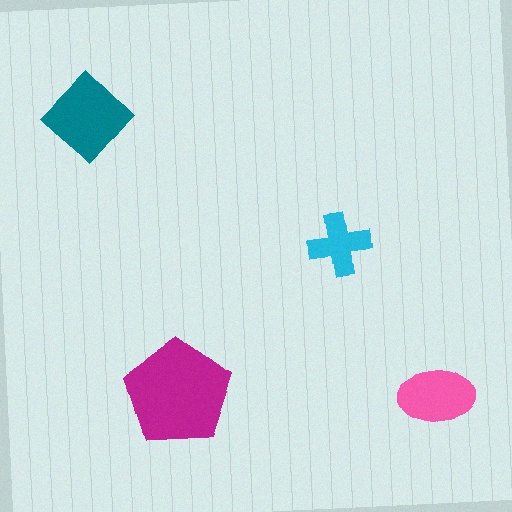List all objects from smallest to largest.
The cyan cross, the pink ellipse, the teal diamond, the magenta pentagon.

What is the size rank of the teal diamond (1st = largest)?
2nd.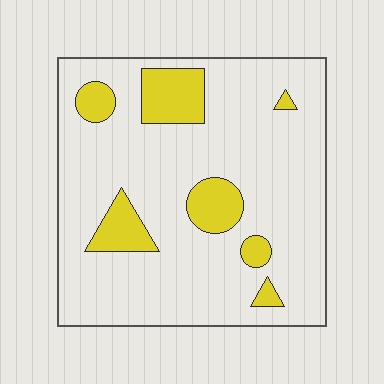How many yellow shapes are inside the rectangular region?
7.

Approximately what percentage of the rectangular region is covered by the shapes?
Approximately 15%.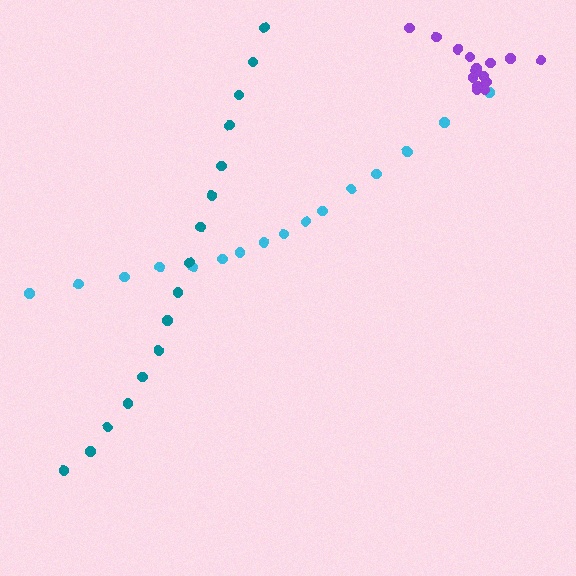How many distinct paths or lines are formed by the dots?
There are 3 distinct paths.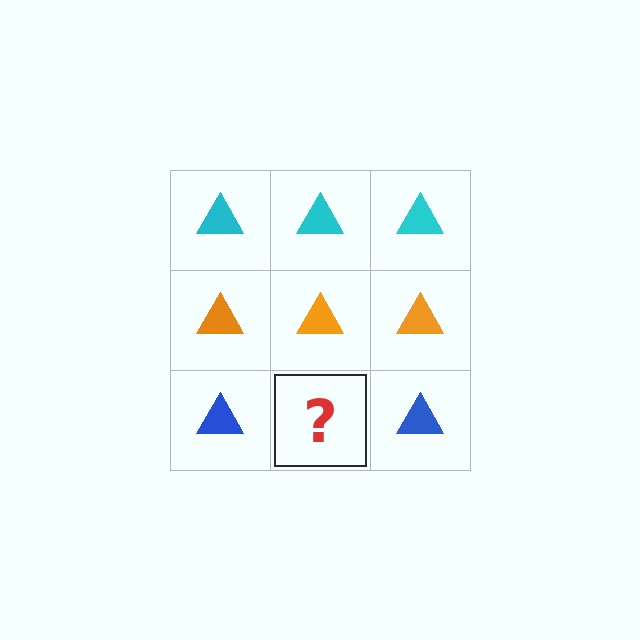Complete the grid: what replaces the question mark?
The question mark should be replaced with a blue triangle.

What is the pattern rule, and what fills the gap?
The rule is that each row has a consistent color. The gap should be filled with a blue triangle.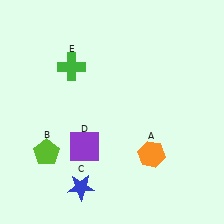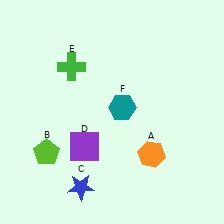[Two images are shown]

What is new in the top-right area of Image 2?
A teal hexagon (F) was added in the top-right area of Image 2.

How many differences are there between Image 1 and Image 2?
There is 1 difference between the two images.